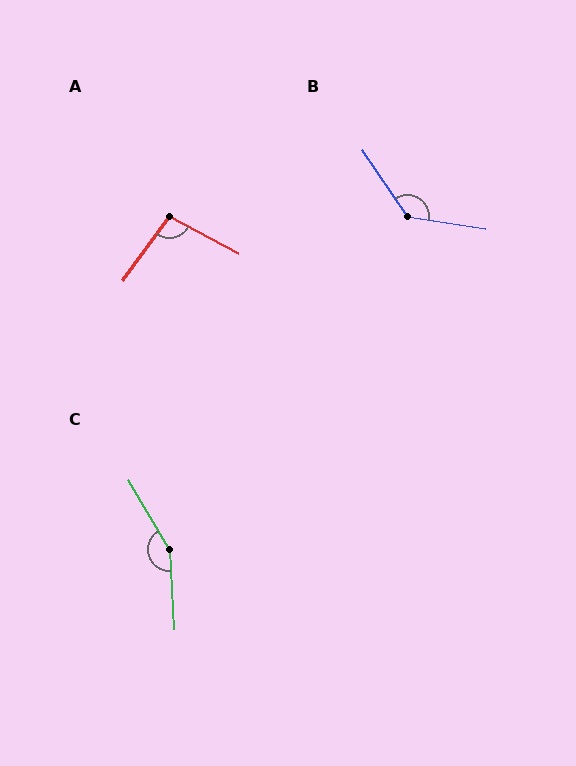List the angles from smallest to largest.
A (97°), B (132°), C (153°).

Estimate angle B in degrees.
Approximately 132 degrees.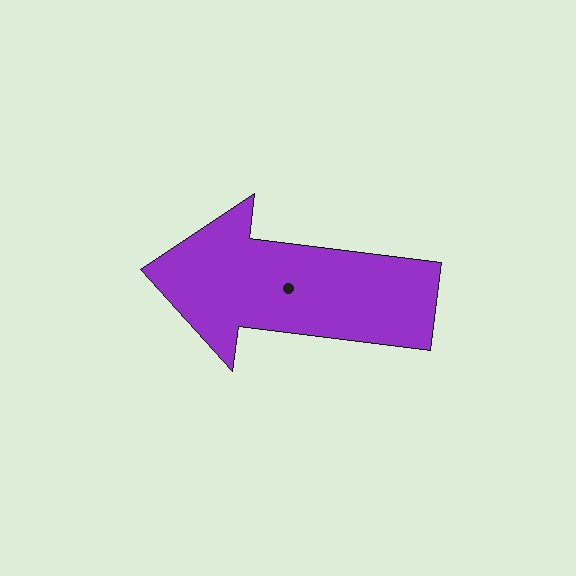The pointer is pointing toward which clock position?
Roughly 9 o'clock.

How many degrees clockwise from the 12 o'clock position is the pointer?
Approximately 277 degrees.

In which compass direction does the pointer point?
West.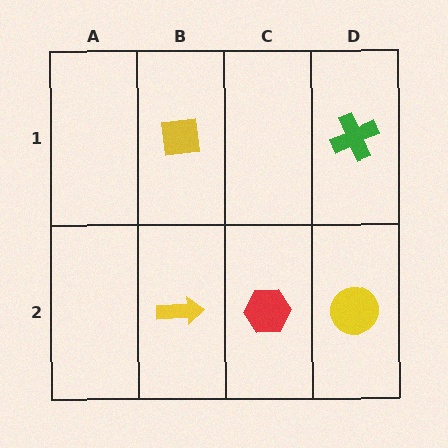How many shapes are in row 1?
2 shapes.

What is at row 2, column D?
A yellow circle.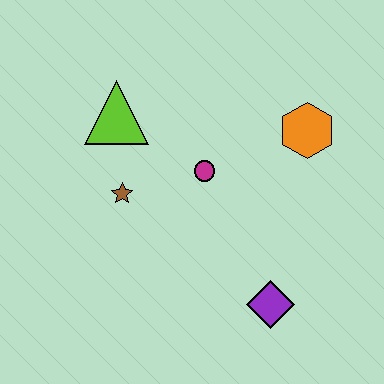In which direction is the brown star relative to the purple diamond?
The brown star is to the left of the purple diamond.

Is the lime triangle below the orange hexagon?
No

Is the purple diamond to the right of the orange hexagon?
No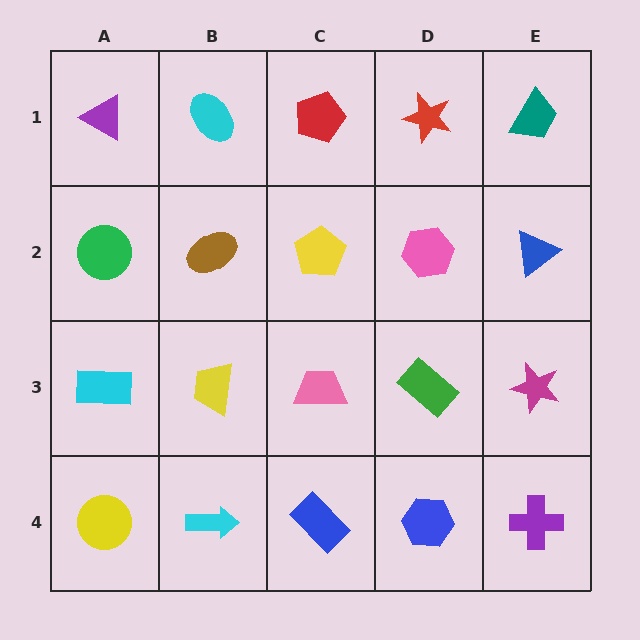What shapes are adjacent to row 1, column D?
A pink hexagon (row 2, column D), a red pentagon (row 1, column C), a teal trapezoid (row 1, column E).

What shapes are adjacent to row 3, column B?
A brown ellipse (row 2, column B), a cyan arrow (row 4, column B), a cyan rectangle (row 3, column A), a pink trapezoid (row 3, column C).